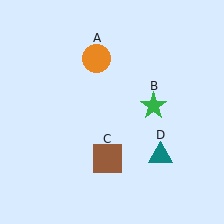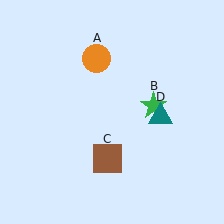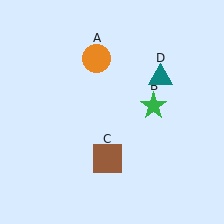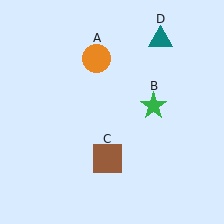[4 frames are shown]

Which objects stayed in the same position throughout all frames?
Orange circle (object A) and green star (object B) and brown square (object C) remained stationary.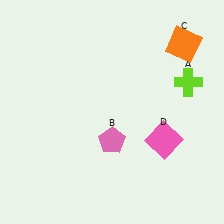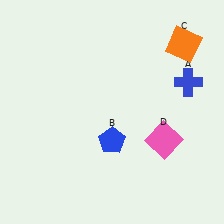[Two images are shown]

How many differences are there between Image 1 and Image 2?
There are 2 differences between the two images.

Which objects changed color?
A changed from lime to blue. B changed from pink to blue.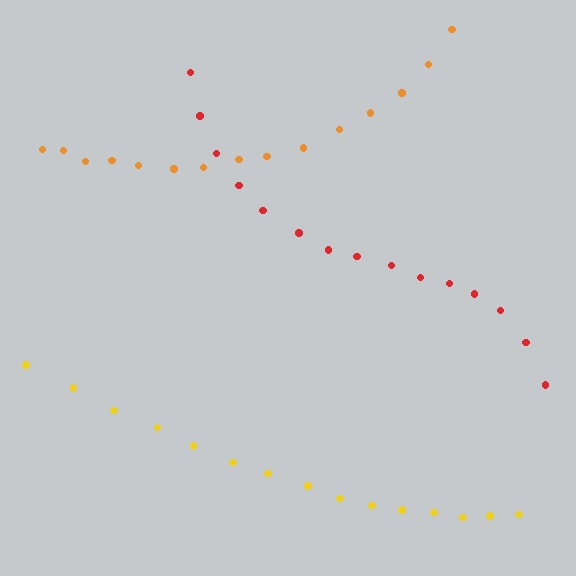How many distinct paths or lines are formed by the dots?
There are 3 distinct paths.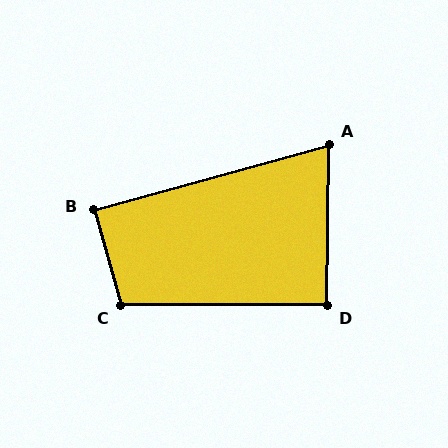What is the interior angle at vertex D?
Approximately 91 degrees (approximately right).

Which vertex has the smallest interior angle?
A, at approximately 74 degrees.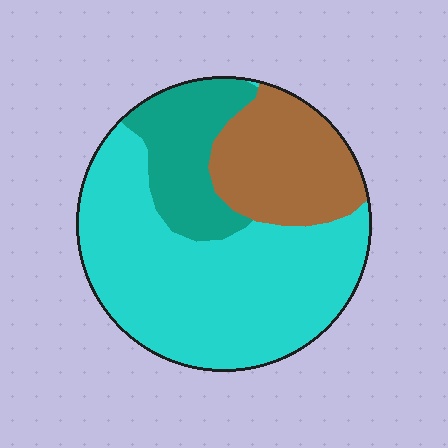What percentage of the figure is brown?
Brown takes up about one quarter (1/4) of the figure.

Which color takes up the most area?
Cyan, at roughly 60%.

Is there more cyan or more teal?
Cyan.